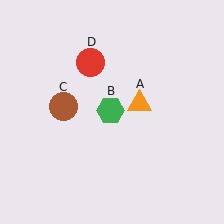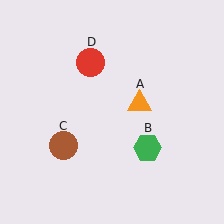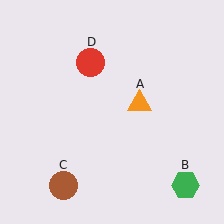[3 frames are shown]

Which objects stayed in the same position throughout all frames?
Orange triangle (object A) and red circle (object D) remained stationary.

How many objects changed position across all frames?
2 objects changed position: green hexagon (object B), brown circle (object C).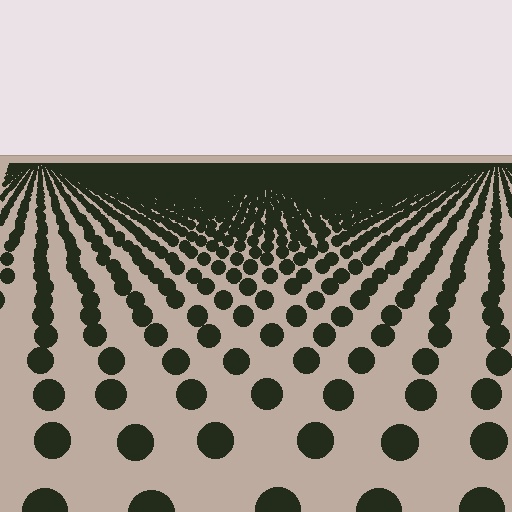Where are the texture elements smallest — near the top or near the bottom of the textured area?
Near the top.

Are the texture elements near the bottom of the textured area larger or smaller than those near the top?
Larger. Near the bottom, elements are closer to the viewer and appear at a bigger on-screen size.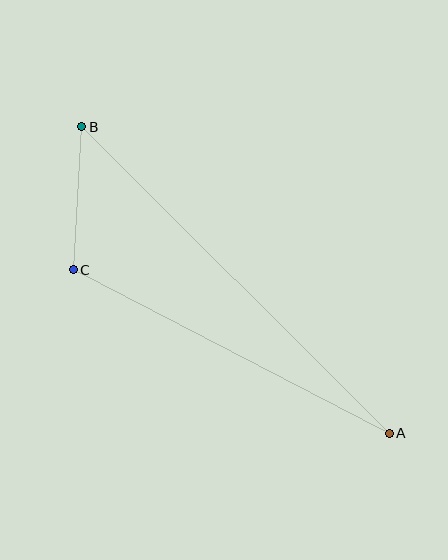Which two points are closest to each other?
Points B and C are closest to each other.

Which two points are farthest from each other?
Points A and B are farthest from each other.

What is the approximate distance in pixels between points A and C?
The distance between A and C is approximately 356 pixels.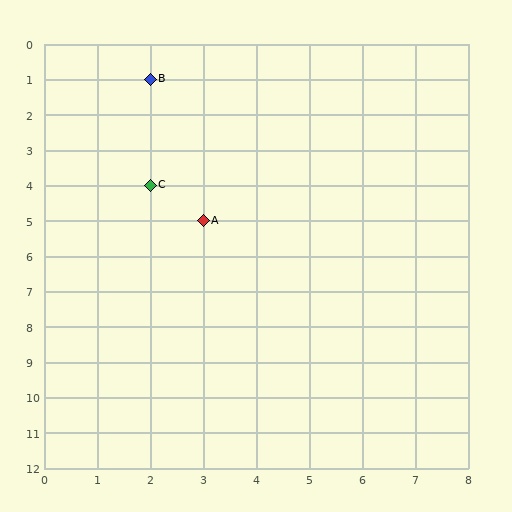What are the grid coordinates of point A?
Point A is at grid coordinates (3, 5).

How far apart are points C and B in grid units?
Points C and B are 3 rows apart.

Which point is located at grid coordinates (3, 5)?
Point A is at (3, 5).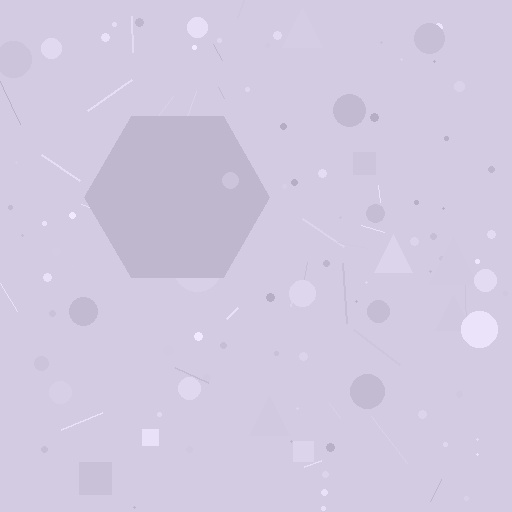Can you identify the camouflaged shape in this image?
The camouflaged shape is a hexagon.